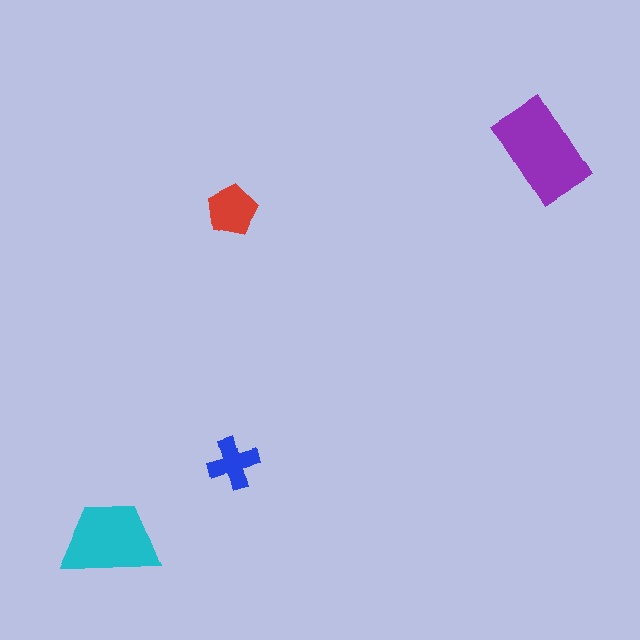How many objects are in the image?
There are 4 objects in the image.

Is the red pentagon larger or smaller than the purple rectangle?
Smaller.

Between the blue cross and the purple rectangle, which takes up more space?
The purple rectangle.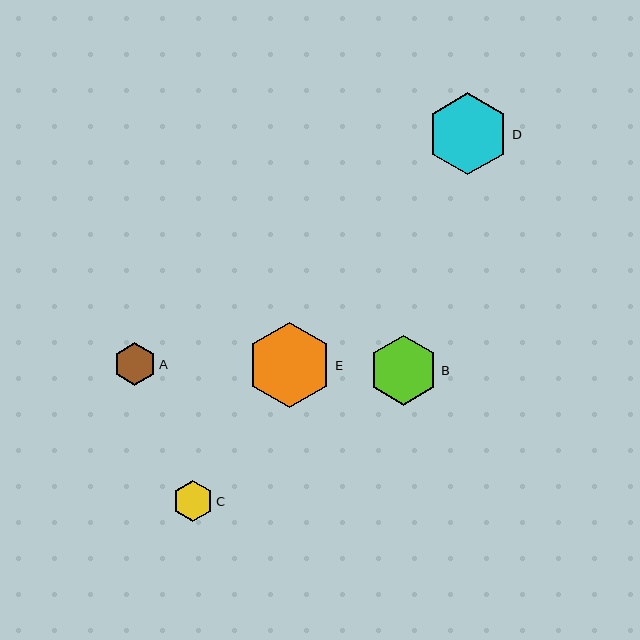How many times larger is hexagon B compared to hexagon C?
Hexagon B is approximately 1.7 times the size of hexagon C.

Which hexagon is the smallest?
Hexagon C is the smallest with a size of approximately 41 pixels.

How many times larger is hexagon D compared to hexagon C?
Hexagon D is approximately 2.0 times the size of hexagon C.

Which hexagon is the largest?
Hexagon E is the largest with a size of approximately 85 pixels.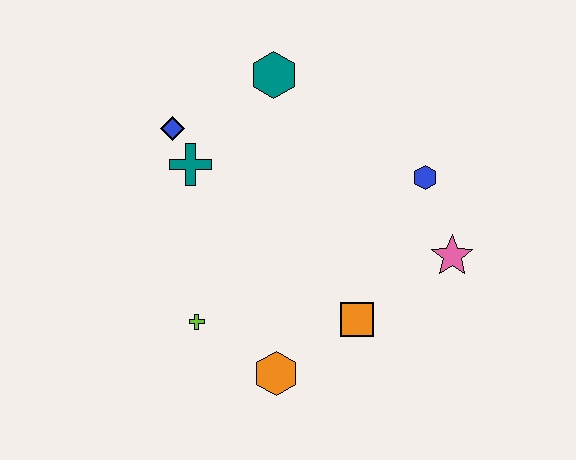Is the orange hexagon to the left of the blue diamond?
No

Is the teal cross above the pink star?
Yes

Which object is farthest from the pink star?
The blue diamond is farthest from the pink star.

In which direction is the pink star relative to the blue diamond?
The pink star is to the right of the blue diamond.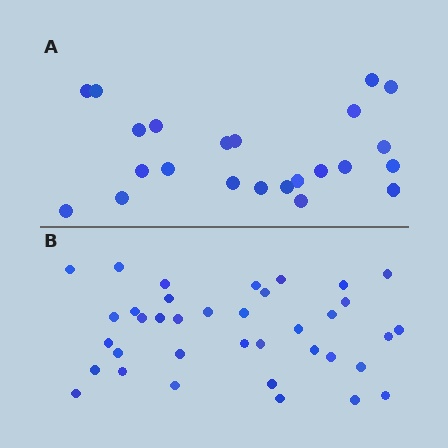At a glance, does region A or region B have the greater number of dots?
Region B (the bottom region) has more dots.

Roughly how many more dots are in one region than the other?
Region B has approximately 15 more dots than region A.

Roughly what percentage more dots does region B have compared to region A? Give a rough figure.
About 60% more.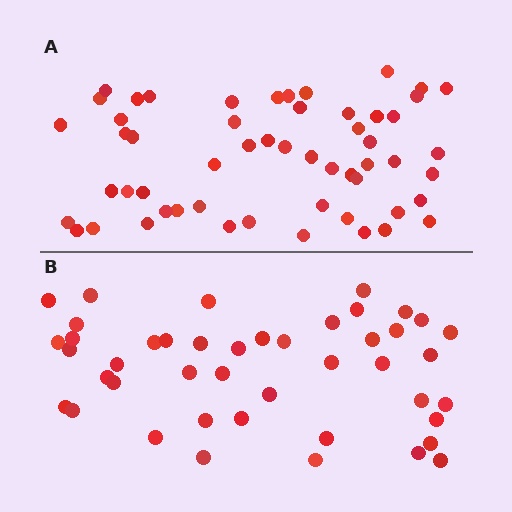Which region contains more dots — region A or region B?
Region A (the top region) has more dots.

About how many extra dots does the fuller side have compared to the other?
Region A has roughly 12 or so more dots than region B.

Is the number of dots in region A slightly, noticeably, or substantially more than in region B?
Region A has noticeably more, but not dramatically so. The ratio is roughly 1.2 to 1.